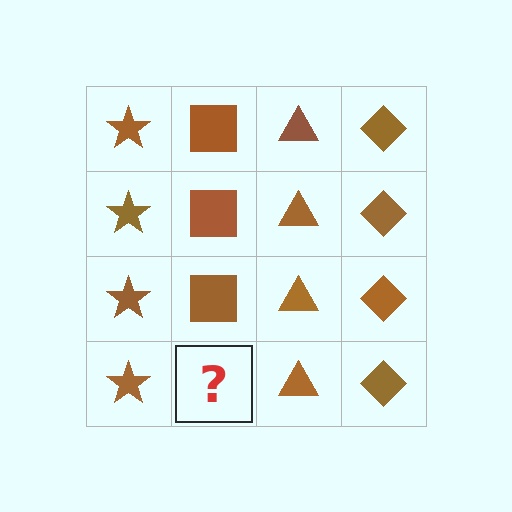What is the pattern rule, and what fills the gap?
The rule is that each column has a consistent shape. The gap should be filled with a brown square.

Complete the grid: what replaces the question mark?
The question mark should be replaced with a brown square.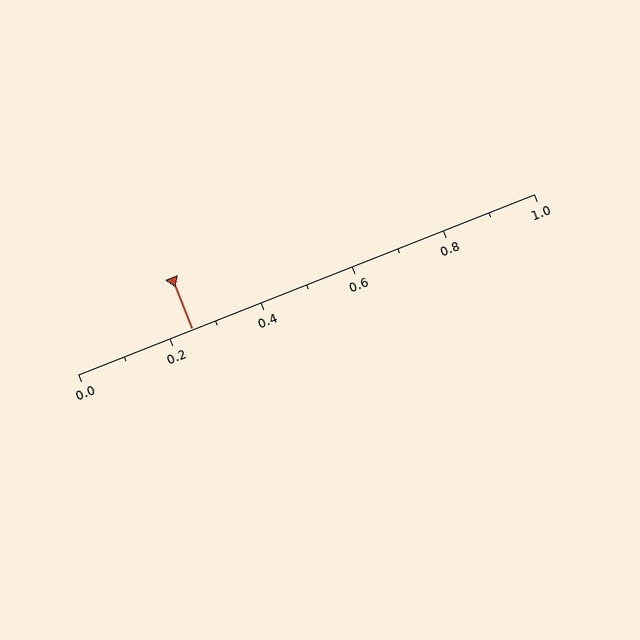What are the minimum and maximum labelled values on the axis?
The axis runs from 0.0 to 1.0.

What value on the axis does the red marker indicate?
The marker indicates approximately 0.25.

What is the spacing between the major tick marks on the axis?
The major ticks are spaced 0.2 apart.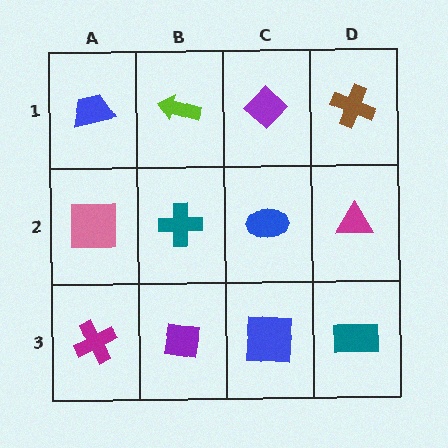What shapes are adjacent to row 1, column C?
A blue ellipse (row 2, column C), a lime arrow (row 1, column B), a brown cross (row 1, column D).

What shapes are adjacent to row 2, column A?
A blue trapezoid (row 1, column A), a magenta cross (row 3, column A), a teal cross (row 2, column B).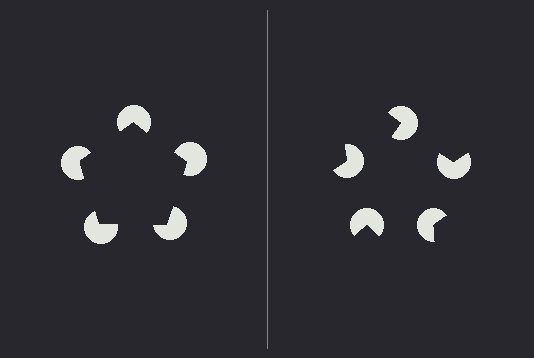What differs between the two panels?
The pac-man discs are positioned identically on both sides; only the wedge orientations differ. On the left they align to a pentagon; on the right they are misaligned.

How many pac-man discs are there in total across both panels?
10 — 5 on each side.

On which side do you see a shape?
An illusory pentagon appears on the left side. On the right side the wedge cuts are rotated, so no coherent shape forms.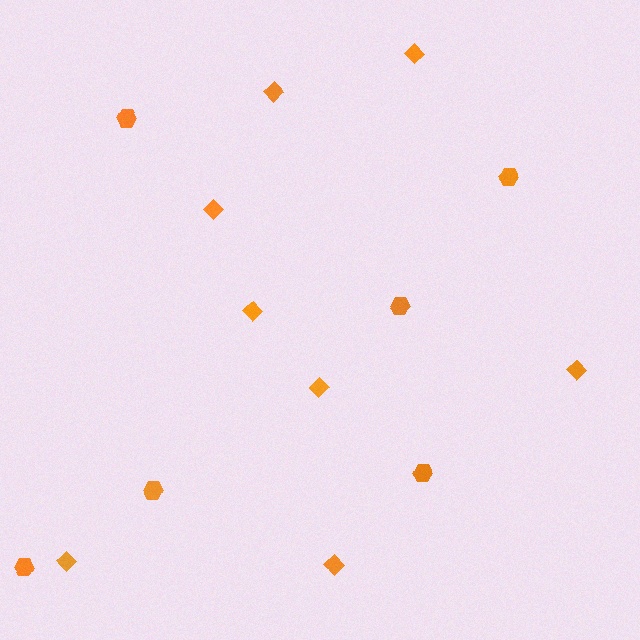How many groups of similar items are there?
There are 2 groups: one group of diamonds (8) and one group of hexagons (6).